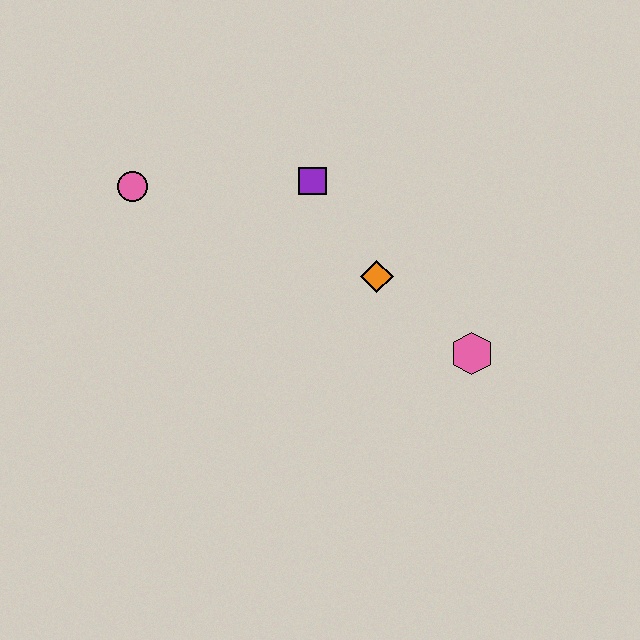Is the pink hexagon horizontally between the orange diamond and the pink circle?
No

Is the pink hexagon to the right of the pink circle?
Yes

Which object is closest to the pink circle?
The purple square is closest to the pink circle.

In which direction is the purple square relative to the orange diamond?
The purple square is above the orange diamond.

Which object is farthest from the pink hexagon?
The pink circle is farthest from the pink hexagon.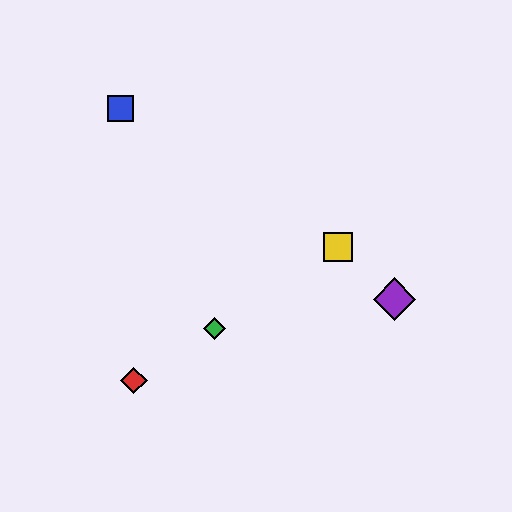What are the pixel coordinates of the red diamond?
The red diamond is at (134, 381).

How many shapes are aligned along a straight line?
3 shapes (the red diamond, the green diamond, the yellow square) are aligned along a straight line.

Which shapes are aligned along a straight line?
The red diamond, the green diamond, the yellow square are aligned along a straight line.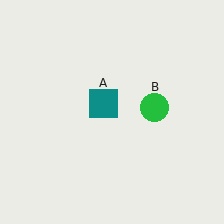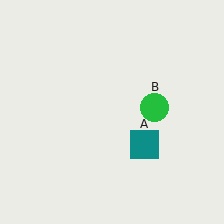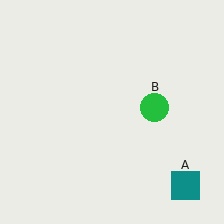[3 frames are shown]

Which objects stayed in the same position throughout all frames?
Green circle (object B) remained stationary.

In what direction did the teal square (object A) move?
The teal square (object A) moved down and to the right.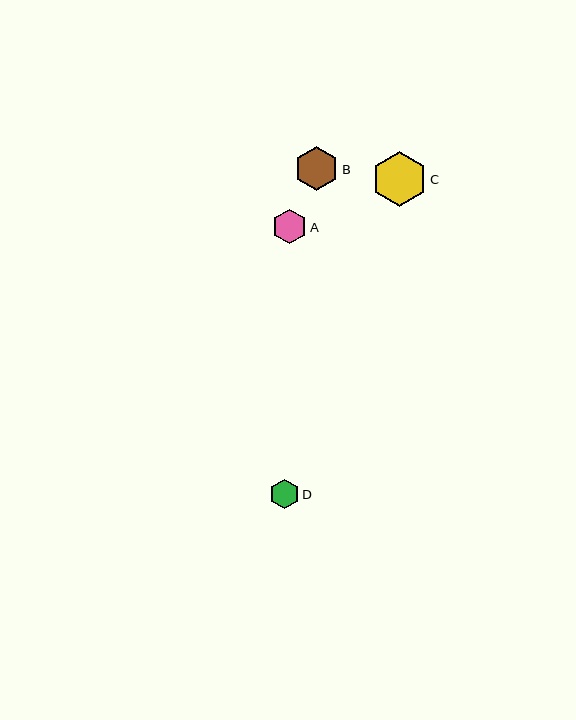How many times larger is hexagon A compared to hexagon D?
Hexagon A is approximately 1.2 times the size of hexagon D.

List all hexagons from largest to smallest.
From largest to smallest: C, B, A, D.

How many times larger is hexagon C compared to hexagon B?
Hexagon C is approximately 1.2 times the size of hexagon B.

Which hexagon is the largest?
Hexagon C is the largest with a size of approximately 55 pixels.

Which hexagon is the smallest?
Hexagon D is the smallest with a size of approximately 29 pixels.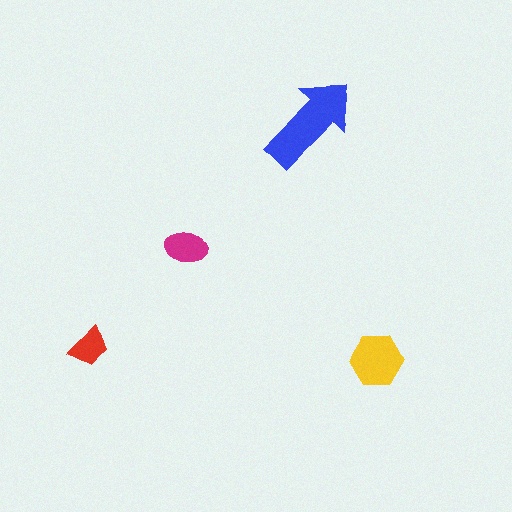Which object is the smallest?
The red trapezoid.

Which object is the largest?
The blue arrow.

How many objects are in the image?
There are 4 objects in the image.